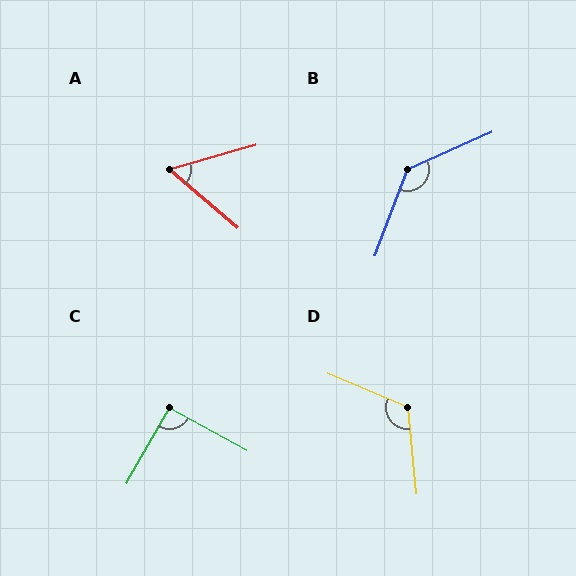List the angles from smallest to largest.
A (56°), C (91°), D (118°), B (135°).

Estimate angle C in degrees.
Approximately 91 degrees.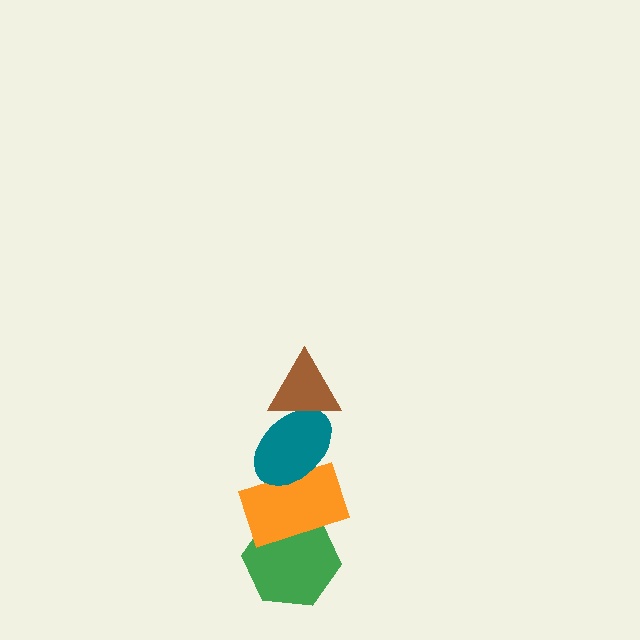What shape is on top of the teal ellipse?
The brown triangle is on top of the teal ellipse.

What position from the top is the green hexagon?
The green hexagon is 4th from the top.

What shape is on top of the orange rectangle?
The teal ellipse is on top of the orange rectangle.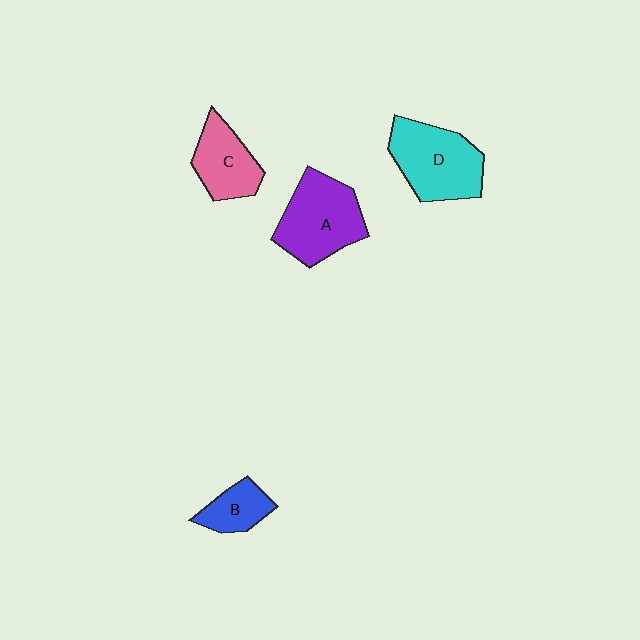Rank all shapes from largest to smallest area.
From largest to smallest: D (cyan), A (purple), C (pink), B (blue).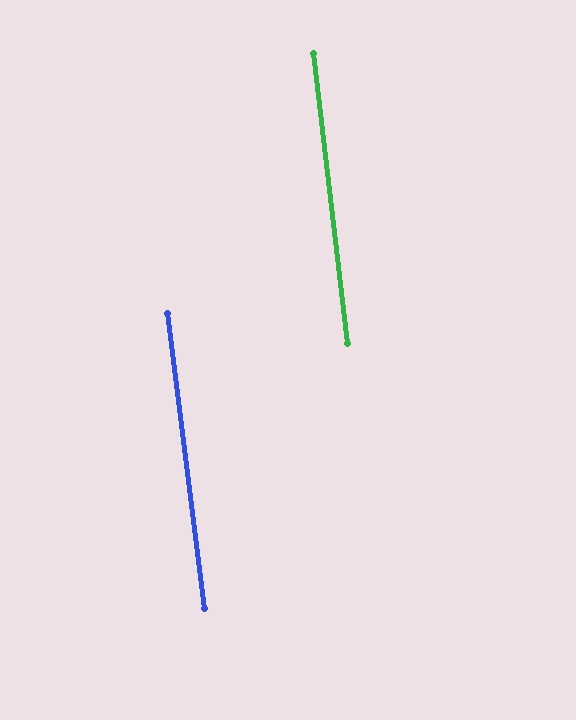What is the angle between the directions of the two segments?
Approximately 0 degrees.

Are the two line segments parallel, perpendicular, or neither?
Parallel — their directions differ by only 0.3°.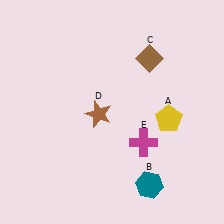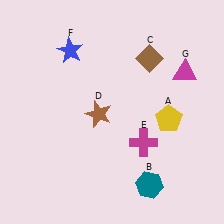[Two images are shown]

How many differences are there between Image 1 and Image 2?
There are 2 differences between the two images.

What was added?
A blue star (F), a magenta triangle (G) were added in Image 2.